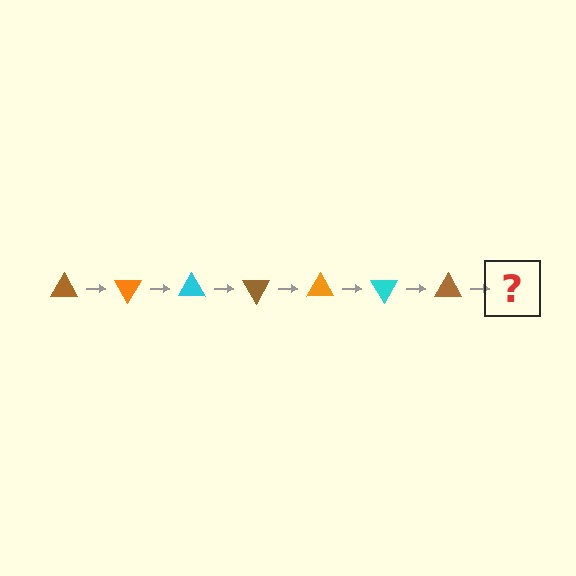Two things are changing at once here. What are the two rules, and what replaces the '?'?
The two rules are that it rotates 60 degrees each step and the color cycles through brown, orange, and cyan. The '?' should be an orange triangle, rotated 420 degrees from the start.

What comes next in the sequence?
The next element should be an orange triangle, rotated 420 degrees from the start.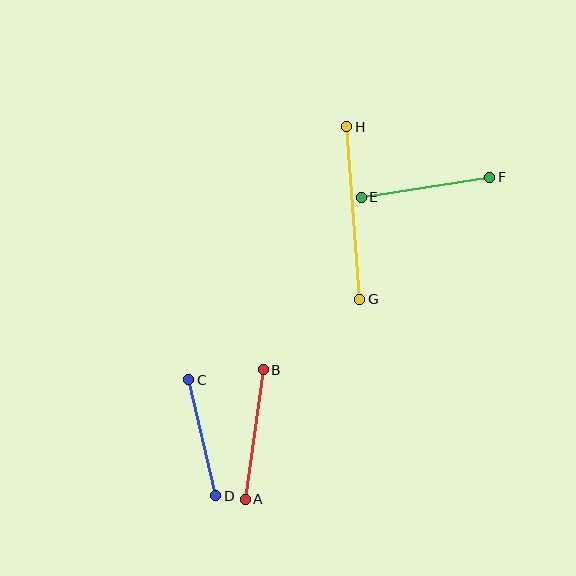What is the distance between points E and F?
The distance is approximately 130 pixels.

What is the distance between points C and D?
The distance is approximately 119 pixels.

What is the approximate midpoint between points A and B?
The midpoint is at approximately (254, 434) pixels.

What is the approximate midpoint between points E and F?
The midpoint is at approximately (425, 187) pixels.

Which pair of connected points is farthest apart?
Points G and H are farthest apart.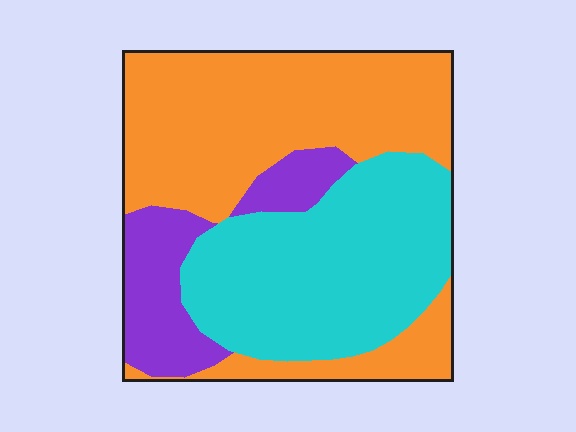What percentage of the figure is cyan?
Cyan covers about 35% of the figure.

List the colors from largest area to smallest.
From largest to smallest: orange, cyan, purple.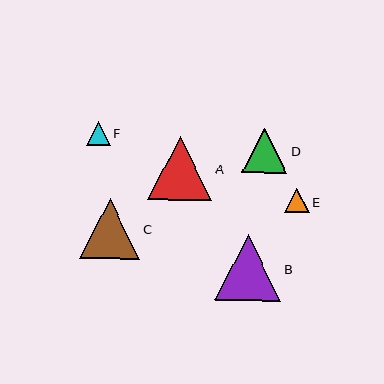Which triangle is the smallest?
Triangle F is the smallest with a size of approximately 24 pixels.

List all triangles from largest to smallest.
From largest to smallest: B, A, C, D, E, F.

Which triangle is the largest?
Triangle B is the largest with a size of approximately 67 pixels.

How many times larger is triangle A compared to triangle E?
Triangle A is approximately 2.6 times the size of triangle E.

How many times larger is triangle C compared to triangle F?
Triangle C is approximately 2.6 times the size of triangle F.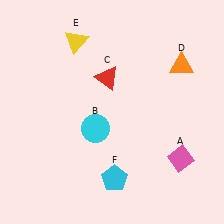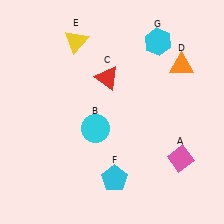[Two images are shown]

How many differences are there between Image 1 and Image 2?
There is 1 difference between the two images.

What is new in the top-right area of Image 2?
A cyan hexagon (G) was added in the top-right area of Image 2.